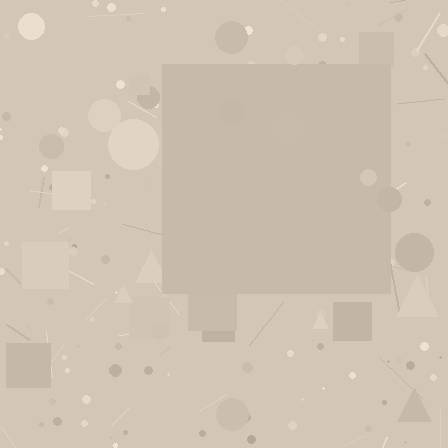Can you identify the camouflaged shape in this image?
The camouflaged shape is a square.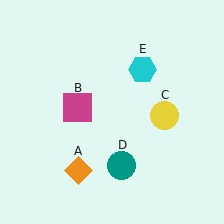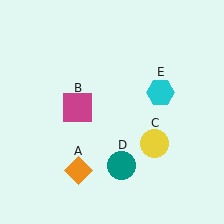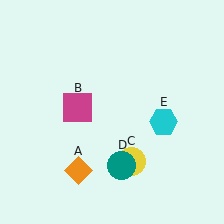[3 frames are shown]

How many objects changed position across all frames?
2 objects changed position: yellow circle (object C), cyan hexagon (object E).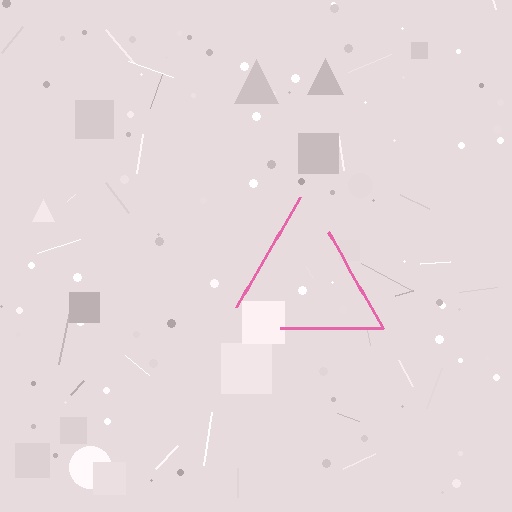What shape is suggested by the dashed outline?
The dashed outline suggests a triangle.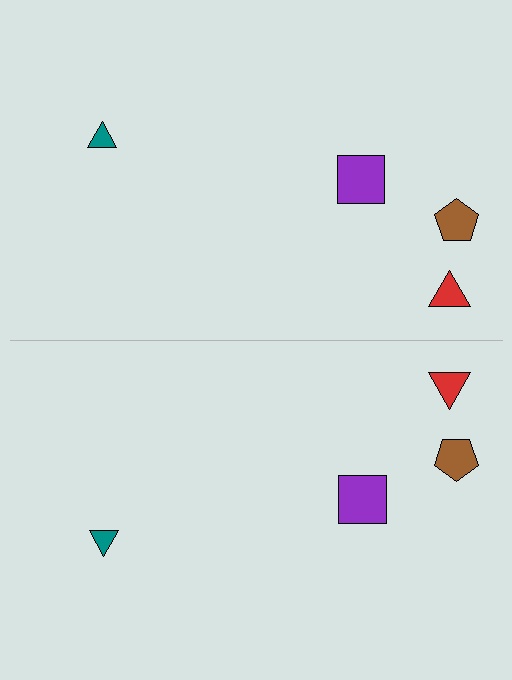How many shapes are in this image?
There are 8 shapes in this image.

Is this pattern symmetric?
Yes, this pattern has bilateral (reflection) symmetry.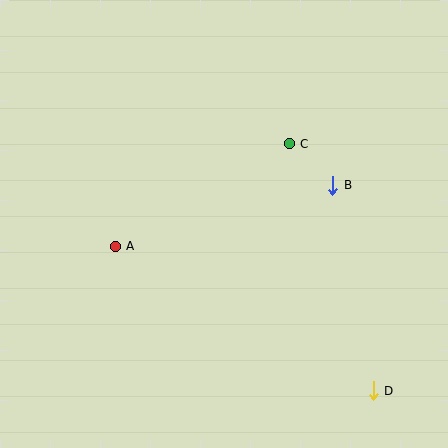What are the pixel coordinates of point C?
Point C is at (289, 144).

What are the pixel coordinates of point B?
Point B is at (333, 185).